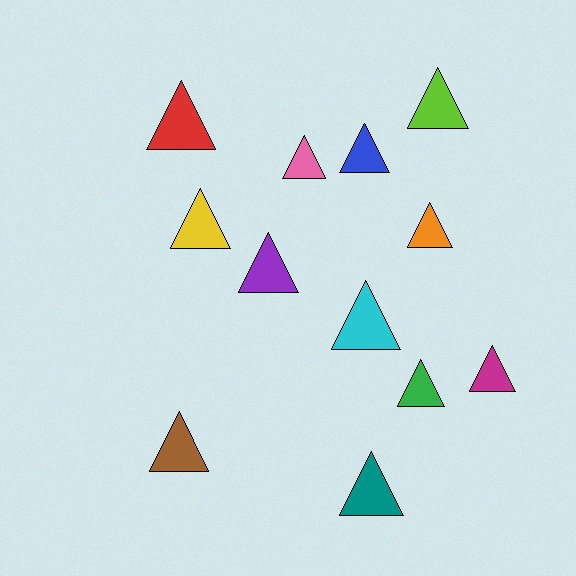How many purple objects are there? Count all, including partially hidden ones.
There is 1 purple object.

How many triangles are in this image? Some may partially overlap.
There are 12 triangles.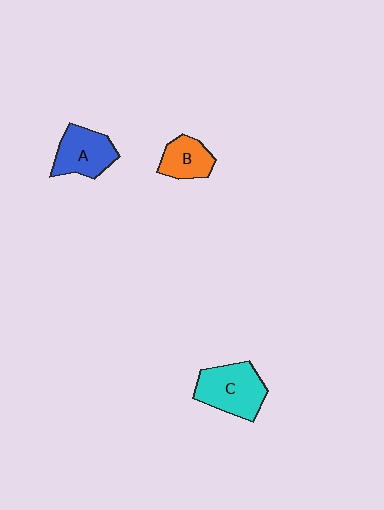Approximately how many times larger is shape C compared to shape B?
Approximately 1.7 times.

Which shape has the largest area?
Shape C (cyan).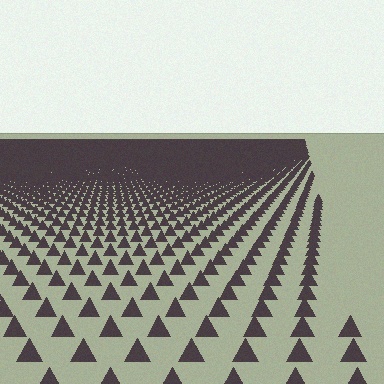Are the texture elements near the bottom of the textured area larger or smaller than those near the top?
Larger. Near the bottom, elements are closer to the viewer and appear at a bigger on-screen size.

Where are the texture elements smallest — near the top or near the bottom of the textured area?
Near the top.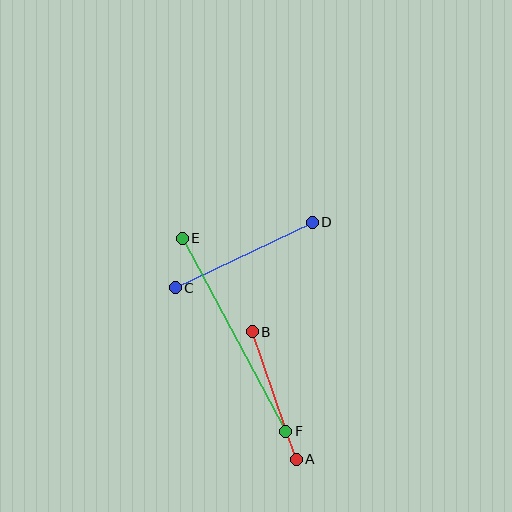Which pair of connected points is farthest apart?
Points E and F are farthest apart.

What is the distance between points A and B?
The distance is approximately 135 pixels.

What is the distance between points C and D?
The distance is approximately 152 pixels.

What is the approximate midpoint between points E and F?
The midpoint is at approximately (234, 335) pixels.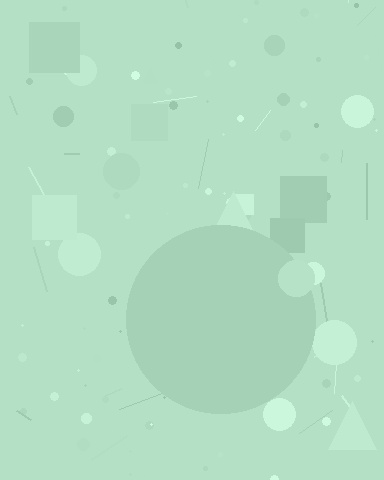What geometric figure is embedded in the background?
A circle is embedded in the background.